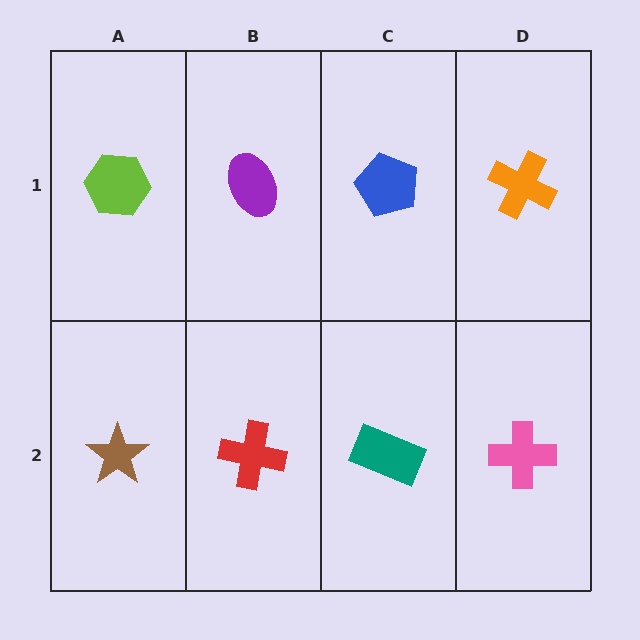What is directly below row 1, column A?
A brown star.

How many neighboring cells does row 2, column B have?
3.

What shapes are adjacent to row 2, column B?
A purple ellipse (row 1, column B), a brown star (row 2, column A), a teal rectangle (row 2, column C).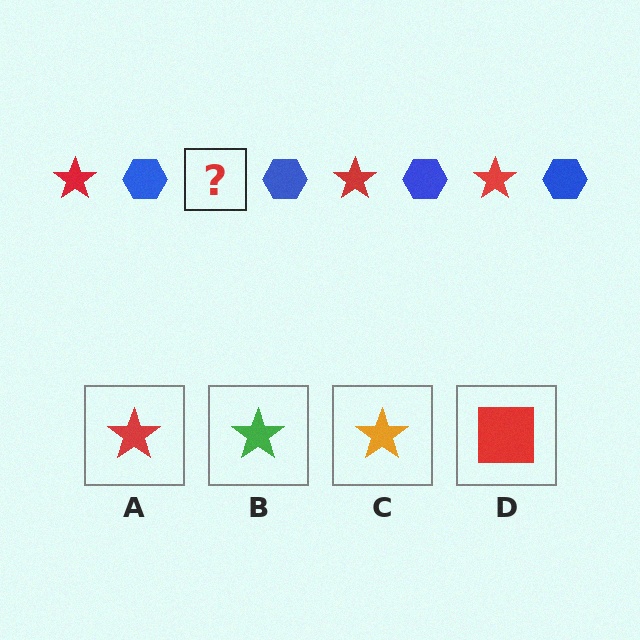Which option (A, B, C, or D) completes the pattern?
A.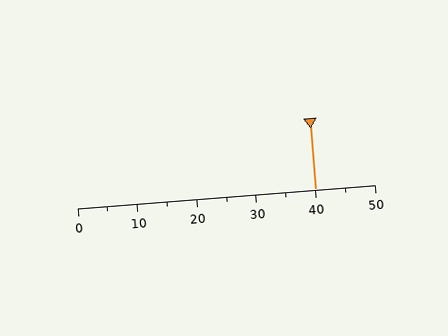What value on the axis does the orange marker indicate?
The marker indicates approximately 40.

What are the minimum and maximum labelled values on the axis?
The axis runs from 0 to 50.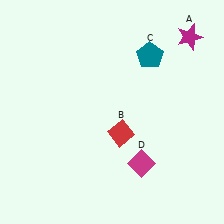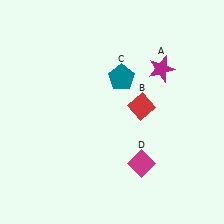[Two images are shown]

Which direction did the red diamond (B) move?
The red diamond (B) moved up.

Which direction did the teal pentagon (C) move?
The teal pentagon (C) moved left.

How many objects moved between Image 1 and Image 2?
3 objects moved between the two images.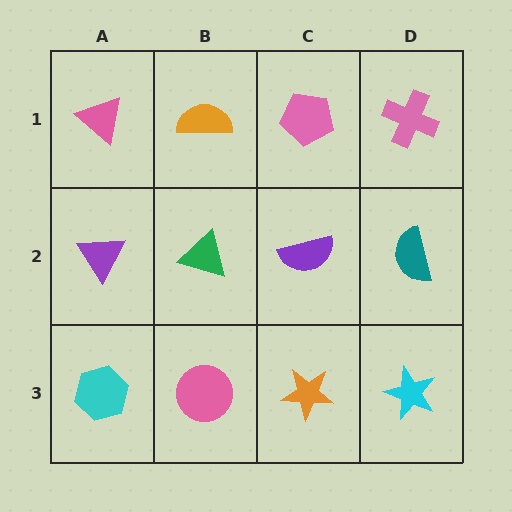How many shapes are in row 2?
4 shapes.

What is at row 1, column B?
An orange semicircle.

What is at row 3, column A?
A cyan hexagon.